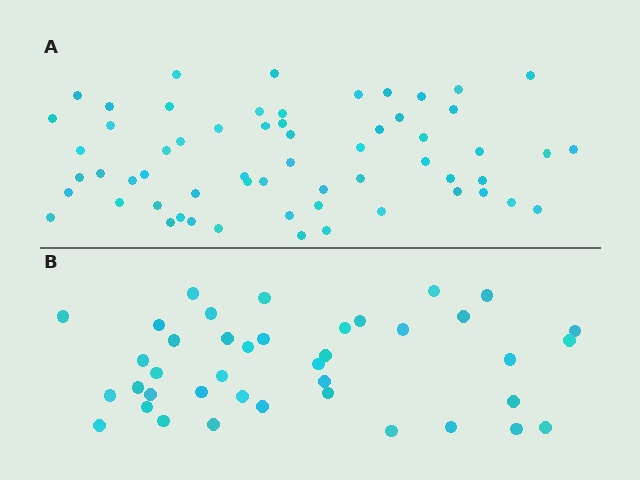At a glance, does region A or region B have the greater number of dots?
Region A (the top region) has more dots.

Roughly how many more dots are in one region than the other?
Region A has approximately 20 more dots than region B.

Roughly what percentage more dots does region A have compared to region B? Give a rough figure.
About 50% more.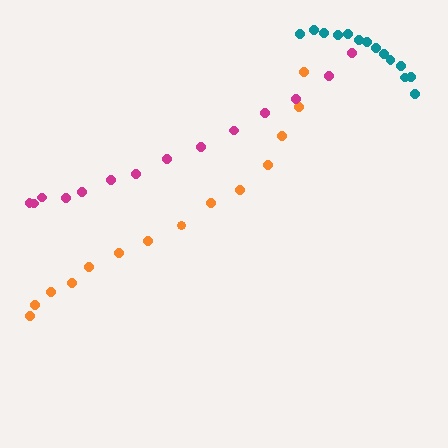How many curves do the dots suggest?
There are 3 distinct paths.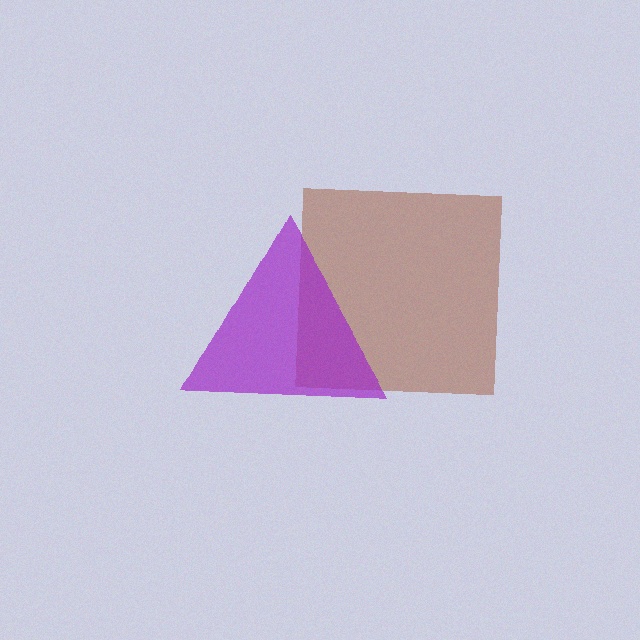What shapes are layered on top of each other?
The layered shapes are: a brown square, a purple triangle.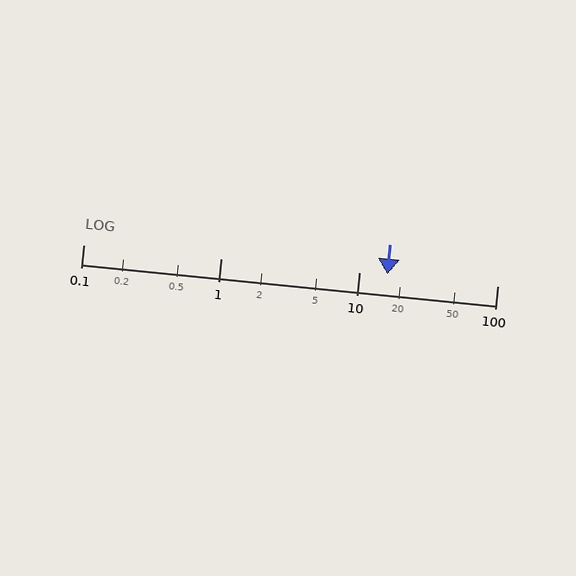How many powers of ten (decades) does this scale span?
The scale spans 3 decades, from 0.1 to 100.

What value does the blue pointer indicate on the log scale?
The pointer indicates approximately 16.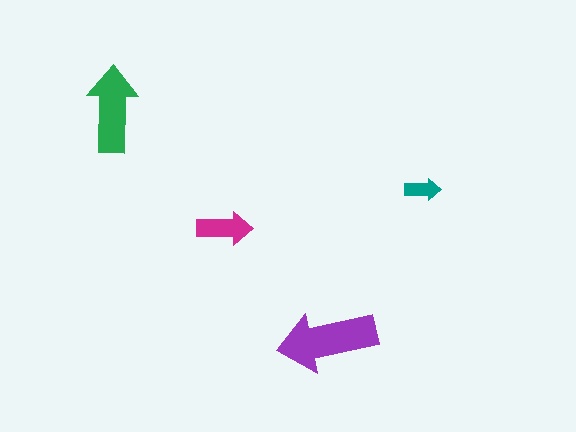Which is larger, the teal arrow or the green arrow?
The green one.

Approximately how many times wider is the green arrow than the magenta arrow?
About 1.5 times wider.